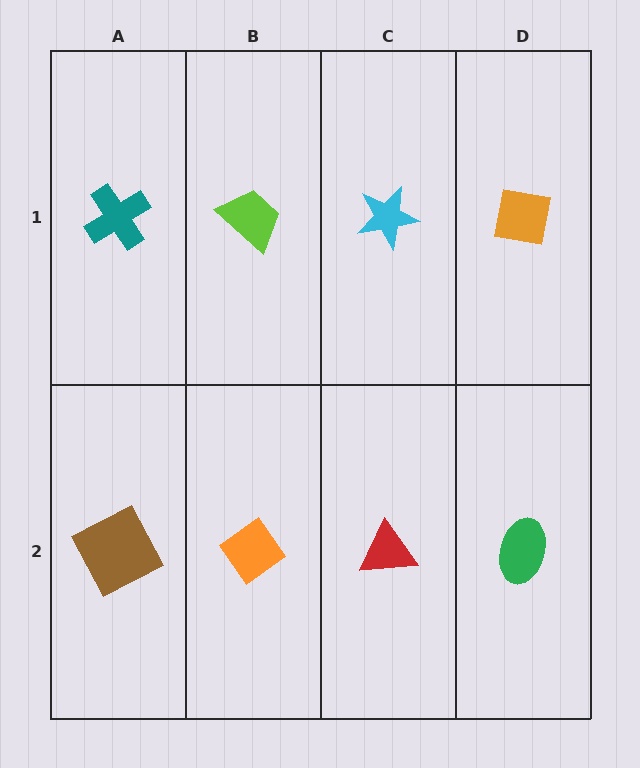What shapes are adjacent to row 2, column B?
A lime trapezoid (row 1, column B), a brown square (row 2, column A), a red triangle (row 2, column C).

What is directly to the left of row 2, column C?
An orange diamond.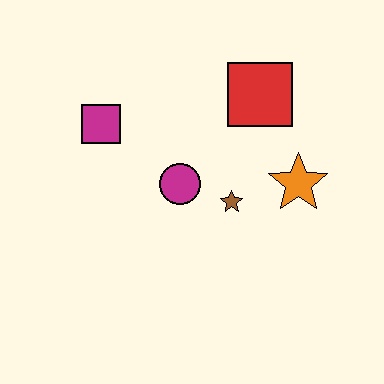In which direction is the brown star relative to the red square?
The brown star is below the red square.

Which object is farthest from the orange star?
The magenta square is farthest from the orange star.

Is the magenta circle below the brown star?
No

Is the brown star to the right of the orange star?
No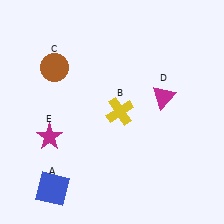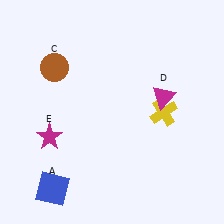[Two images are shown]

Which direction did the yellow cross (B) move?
The yellow cross (B) moved right.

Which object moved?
The yellow cross (B) moved right.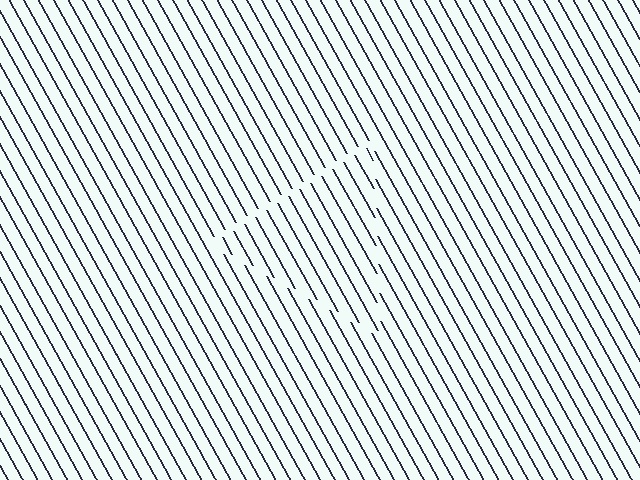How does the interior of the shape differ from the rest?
The interior of the shape contains the same grating, shifted by half a period — the contour is defined by the phase discontinuity where line-ends from the inner and outer gratings abut.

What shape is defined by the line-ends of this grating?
An illusory triangle. The interior of the shape contains the same grating, shifted by half a period — the contour is defined by the phase discontinuity where line-ends from the inner and outer gratings abut.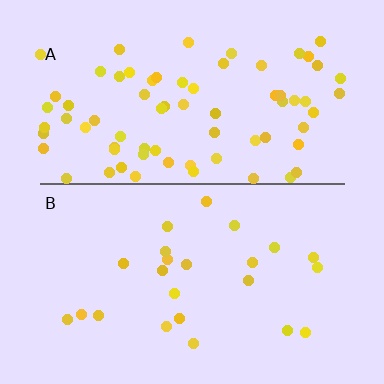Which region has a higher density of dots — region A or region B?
A (the top).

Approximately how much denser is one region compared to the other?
Approximately 3.1× — region A over region B.